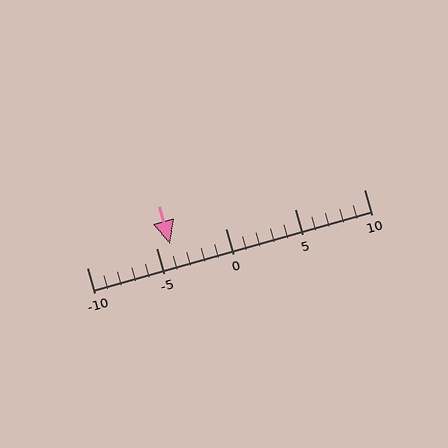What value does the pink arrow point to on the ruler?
The pink arrow points to approximately -4.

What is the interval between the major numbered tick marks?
The major tick marks are spaced 5 units apart.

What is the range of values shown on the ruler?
The ruler shows values from -10 to 10.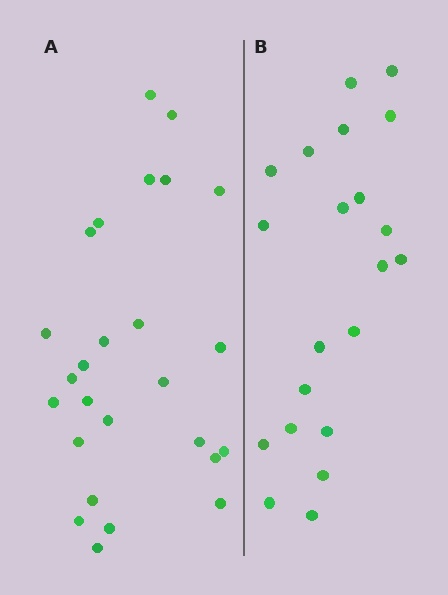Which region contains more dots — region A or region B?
Region A (the left region) has more dots.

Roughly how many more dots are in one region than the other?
Region A has about 5 more dots than region B.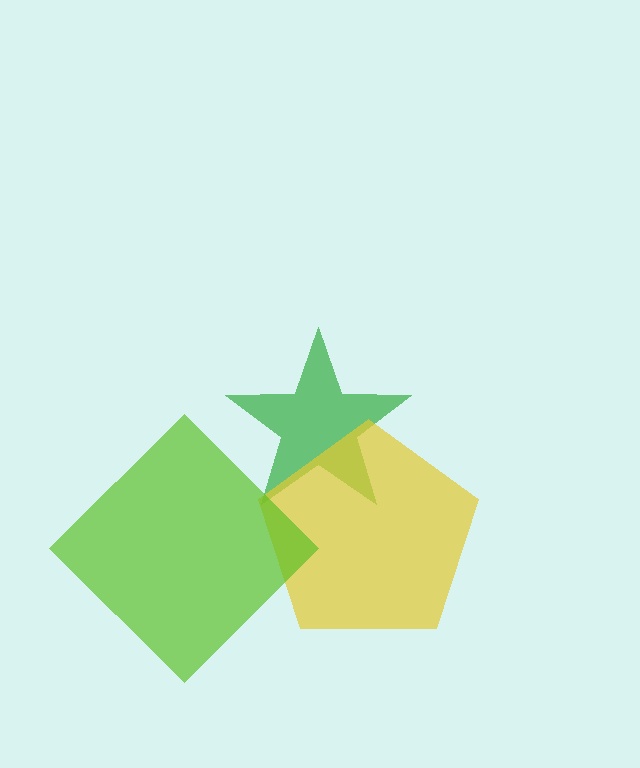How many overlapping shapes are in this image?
There are 3 overlapping shapes in the image.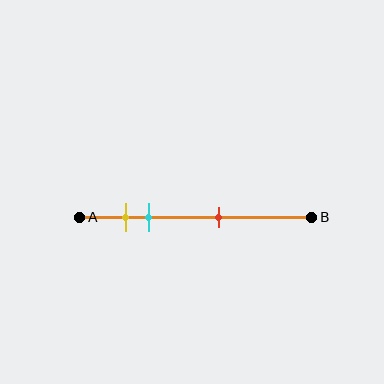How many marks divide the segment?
There are 3 marks dividing the segment.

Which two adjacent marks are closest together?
The yellow and cyan marks are the closest adjacent pair.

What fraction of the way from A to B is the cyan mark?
The cyan mark is approximately 30% (0.3) of the way from A to B.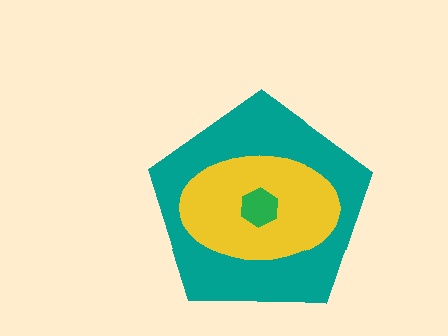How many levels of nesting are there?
3.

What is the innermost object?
The green hexagon.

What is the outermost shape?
The teal pentagon.